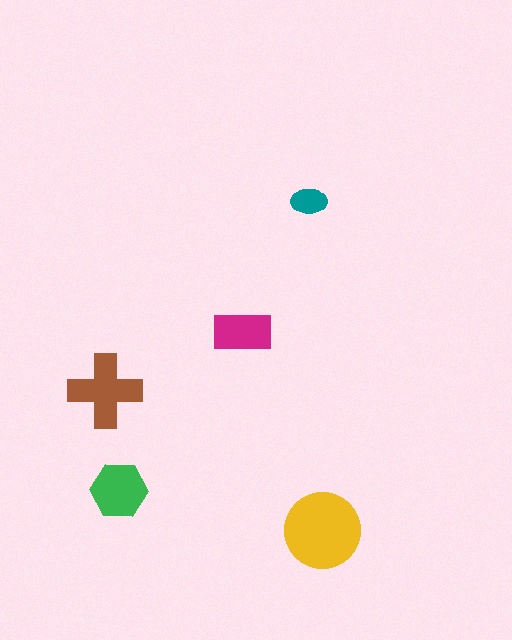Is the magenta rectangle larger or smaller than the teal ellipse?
Larger.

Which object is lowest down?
The yellow circle is bottommost.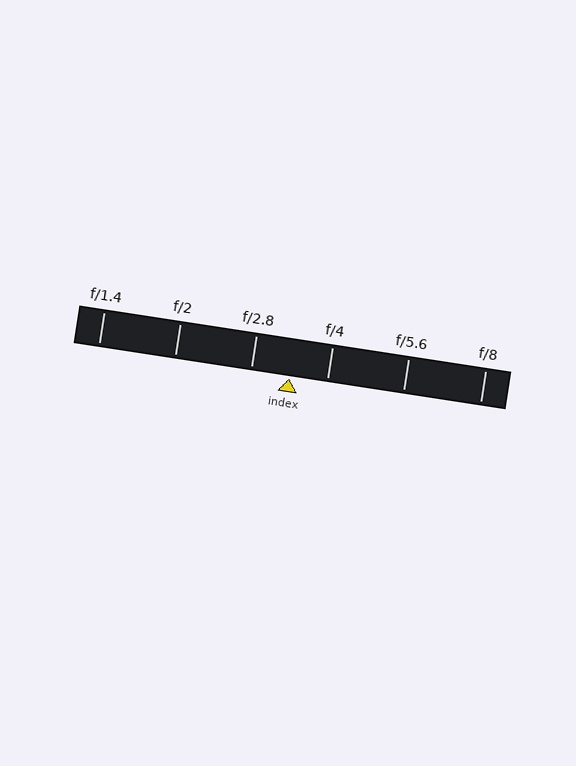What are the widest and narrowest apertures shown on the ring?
The widest aperture shown is f/1.4 and the narrowest is f/8.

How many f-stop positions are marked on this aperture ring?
There are 6 f-stop positions marked.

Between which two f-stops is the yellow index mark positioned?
The index mark is between f/2.8 and f/4.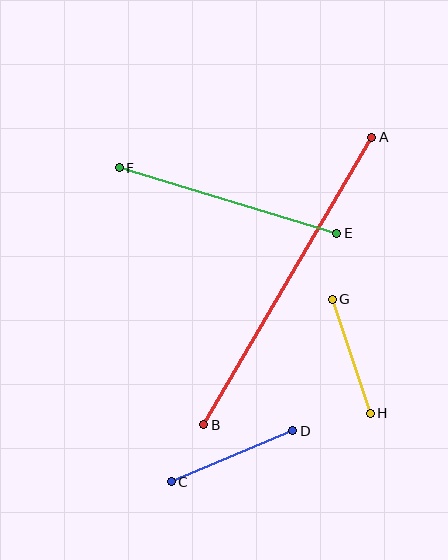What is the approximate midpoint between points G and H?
The midpoint is at approximately (351, 356) pixels.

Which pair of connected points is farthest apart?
Points A and B are farthest apart.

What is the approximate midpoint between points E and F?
The midpoint is at approximately (228, 201) pixels.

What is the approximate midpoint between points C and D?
The midpoint is at approximately (232, 456) pixels.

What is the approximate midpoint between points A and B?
The midpoint is at approximately (288, 281) pixels.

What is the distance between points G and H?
The distance is approximately 120 pixels.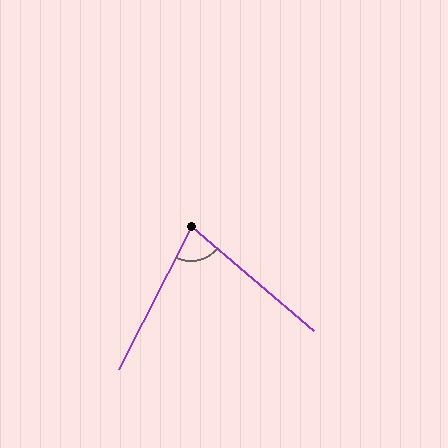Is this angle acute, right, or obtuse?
It is acute.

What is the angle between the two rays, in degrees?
Approximately 77 degrees.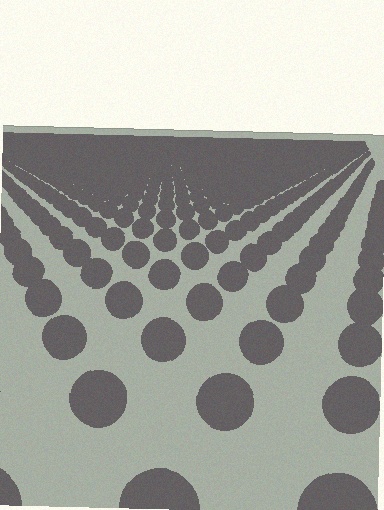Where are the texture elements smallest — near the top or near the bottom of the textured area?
Near the top.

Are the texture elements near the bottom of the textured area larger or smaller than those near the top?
Larger. Near the bottom, elements are closer to the viewer and appear at a bigger on-screen size.